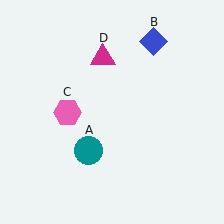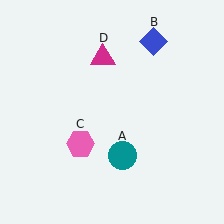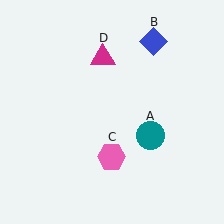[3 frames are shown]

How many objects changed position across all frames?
2 objects changed position: teal circle (object A), pink hexagon (object C).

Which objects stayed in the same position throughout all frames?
Blue diamond (object B) and magenta triangle (object D) remained stationary.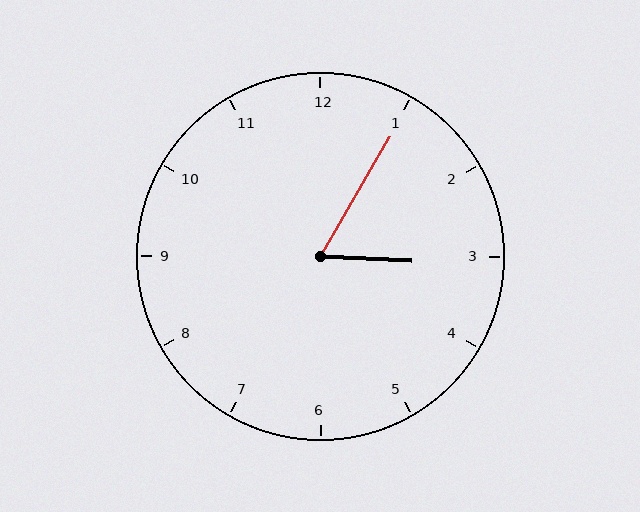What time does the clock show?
3:05.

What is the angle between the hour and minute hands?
Approximately 62 degrees.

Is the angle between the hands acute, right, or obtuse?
It is acute.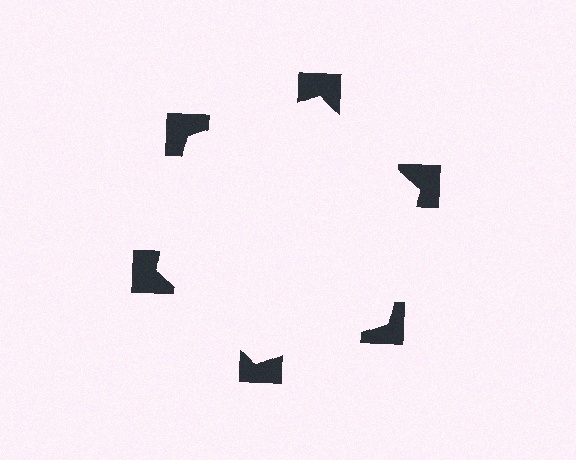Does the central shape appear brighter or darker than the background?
It typically appears slightly brighter than the background, even though no actual brightness change is drawn.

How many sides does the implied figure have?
6 sides.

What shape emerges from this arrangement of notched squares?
An illusory hexagon — its edges are inferred from the aligned wedge cuts in the notched squares, not physically drawn.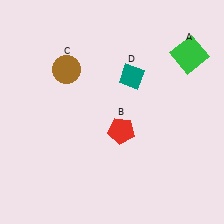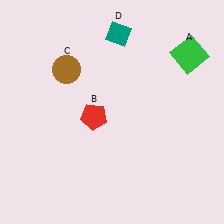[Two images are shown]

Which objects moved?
The objects that moved are: the red pentagon (B), the teal diamond (D).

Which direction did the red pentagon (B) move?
The red pentagon (B) moved left.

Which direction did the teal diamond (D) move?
The teal diamond (D) moved up.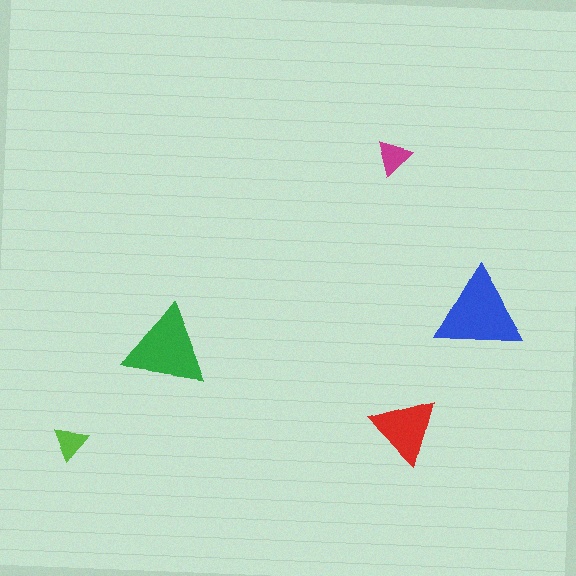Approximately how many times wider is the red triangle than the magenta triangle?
About 2 times wider.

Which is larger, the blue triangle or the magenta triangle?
The blue one.